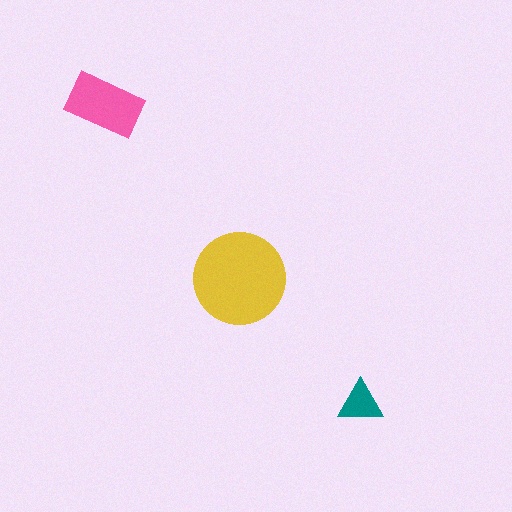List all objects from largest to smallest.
The yellow circle, the pink rectangle, the teal triangle.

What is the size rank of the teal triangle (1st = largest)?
3rd.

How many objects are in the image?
There are 3 objects in the image.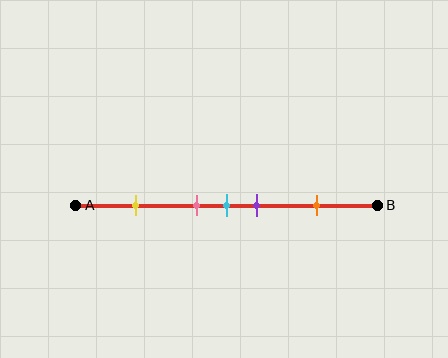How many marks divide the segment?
There are 5 marks dividing the segment.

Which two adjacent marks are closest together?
The pink and cyan marks are the closest adjacent pair.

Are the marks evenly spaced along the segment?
No, the marks are not evenly spaced.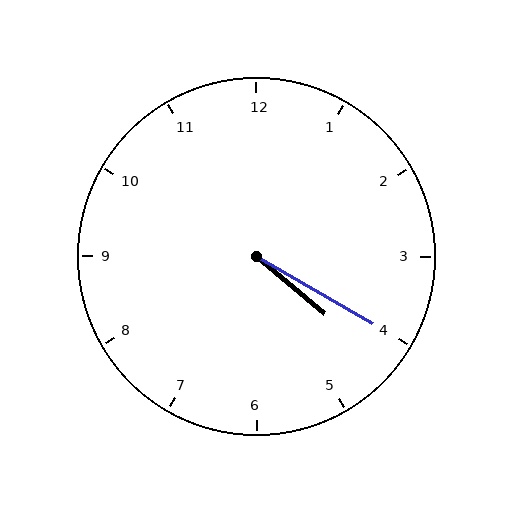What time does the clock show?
4:20.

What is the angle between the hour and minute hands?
Approximately 10 degrees.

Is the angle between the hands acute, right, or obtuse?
It is acute.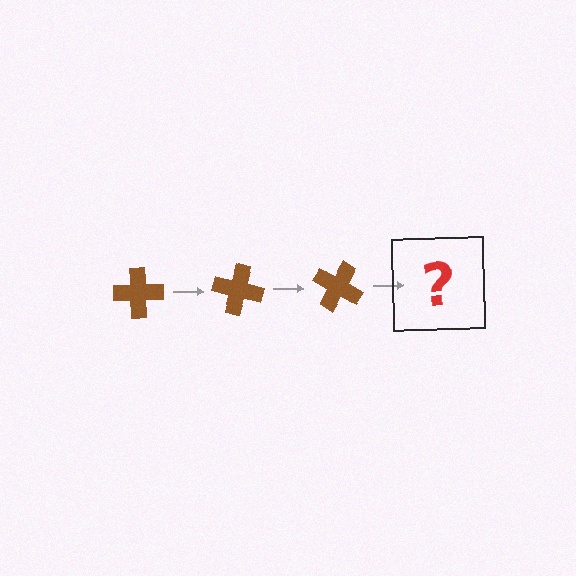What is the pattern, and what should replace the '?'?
The pattern is that the cross rotates 15 degrees each step. The '?' should be a brown cross rotated 45 degrees.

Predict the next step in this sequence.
The next step is a brown cross rotated 45 degrees.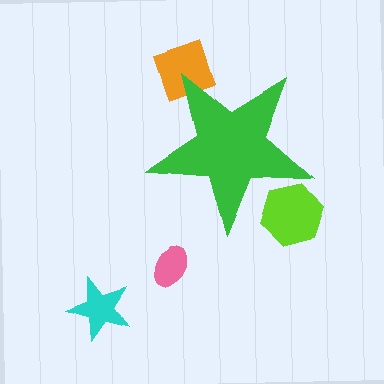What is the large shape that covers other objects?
A green star.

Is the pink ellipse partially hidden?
No, the pink ellipse is fully visible.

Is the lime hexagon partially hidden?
Yes, the lime hexagon is partially hidden behind the green star.